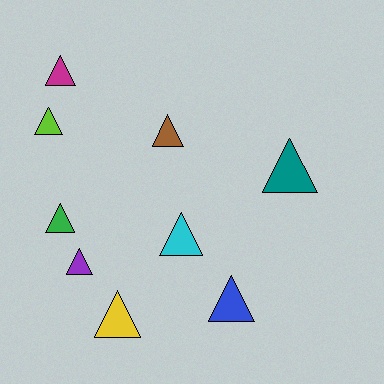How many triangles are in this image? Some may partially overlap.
There are 9 triangles.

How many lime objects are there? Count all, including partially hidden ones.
There is 1 lime object.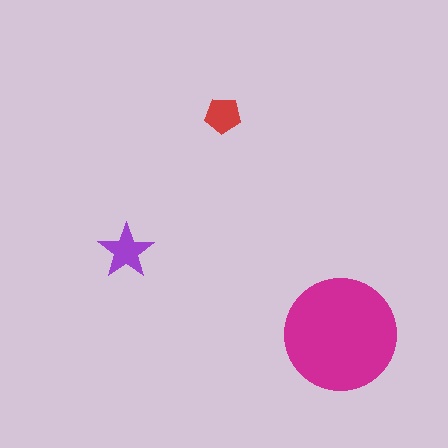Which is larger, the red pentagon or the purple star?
The purple star.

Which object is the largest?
The magenta circle.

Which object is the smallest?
The red pentagon.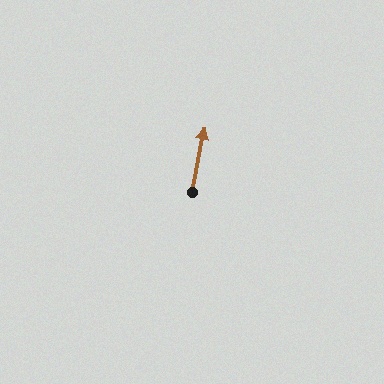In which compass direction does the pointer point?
North.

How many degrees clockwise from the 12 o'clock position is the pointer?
Approximately 11 degrees.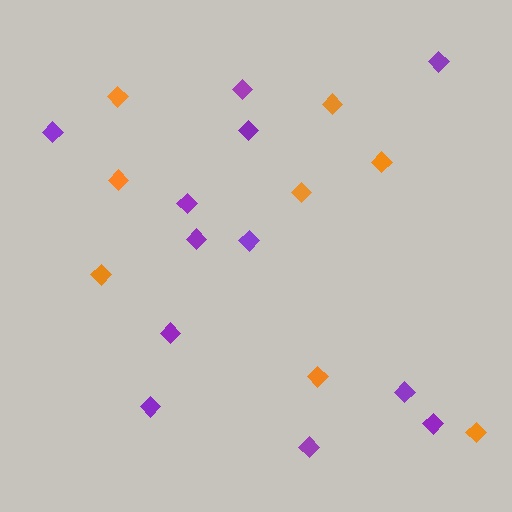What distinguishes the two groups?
There are 2 groups: one group of purple diamonds (12) and one group of orange diamonds (8).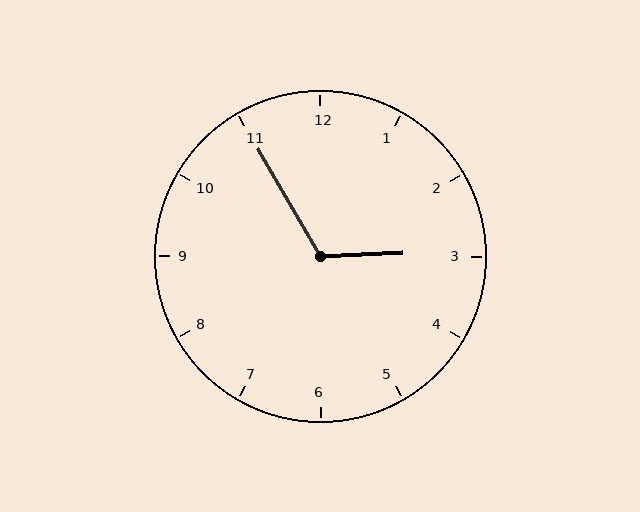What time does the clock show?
2:55.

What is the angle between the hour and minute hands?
Approximately 118 degrees.